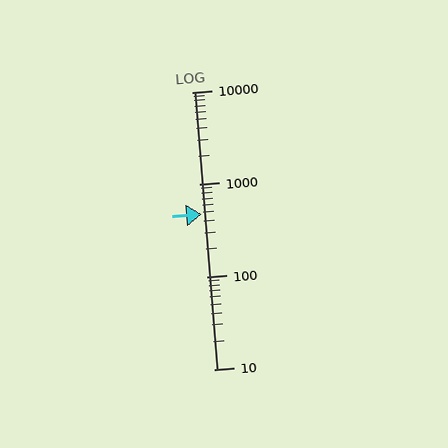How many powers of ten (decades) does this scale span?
The scale spans 3 decades, from 10 to 10000.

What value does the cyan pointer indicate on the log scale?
The pointer indicates approximately 480.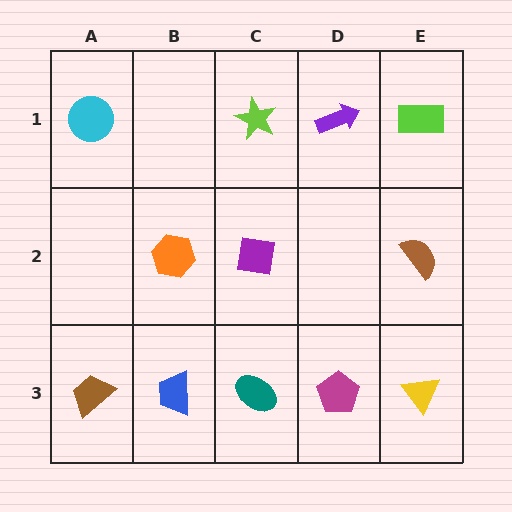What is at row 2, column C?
A purple square.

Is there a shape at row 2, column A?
No, that cell is empty.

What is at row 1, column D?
A purple arrow.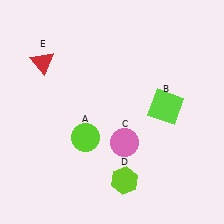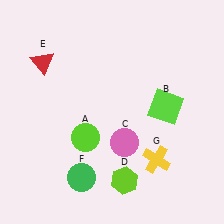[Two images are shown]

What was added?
A green circle (F), a yellow cross (G) were added in Image 2.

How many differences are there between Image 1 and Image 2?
There are 2 differences between the two images.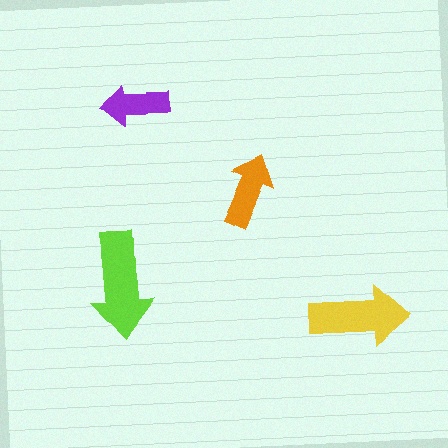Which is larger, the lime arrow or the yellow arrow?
The lime one.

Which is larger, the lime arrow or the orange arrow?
The lime one.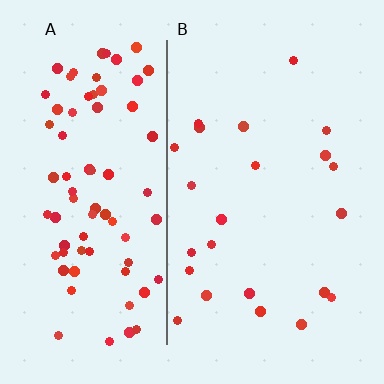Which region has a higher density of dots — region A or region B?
A (the left).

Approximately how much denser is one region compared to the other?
Approximately 3.5× — region A over region B.